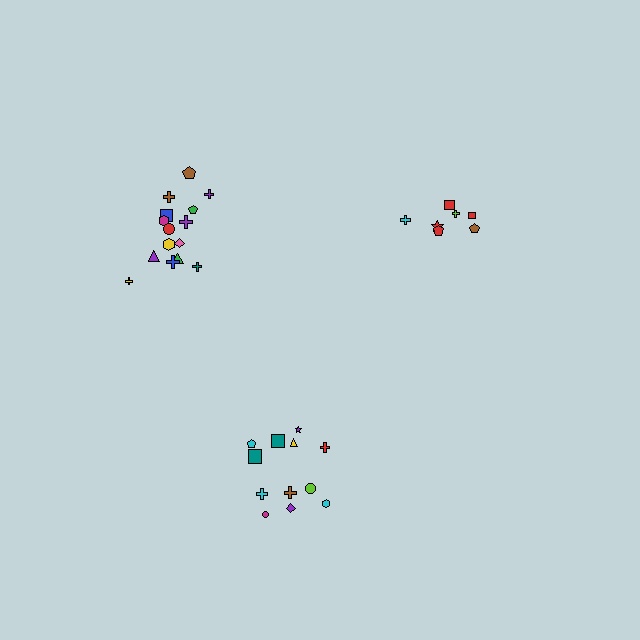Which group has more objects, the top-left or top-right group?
The top-left group.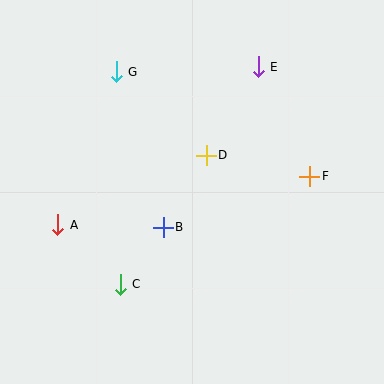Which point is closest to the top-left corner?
Point G is closest to the top-left corner.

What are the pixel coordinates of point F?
Point F is at (310, 176).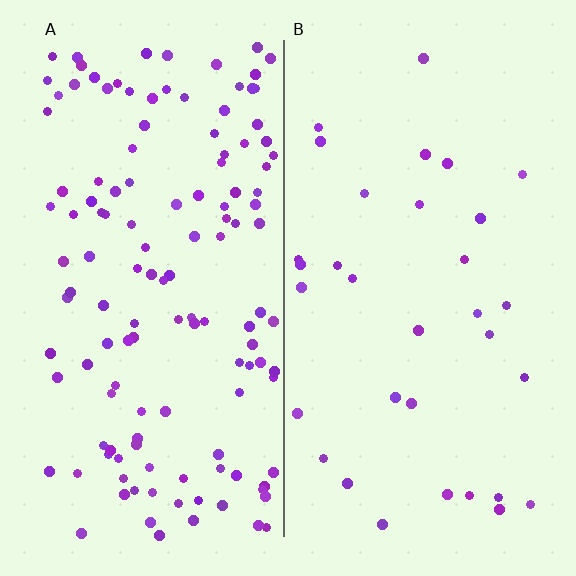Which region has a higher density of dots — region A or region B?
A (the left).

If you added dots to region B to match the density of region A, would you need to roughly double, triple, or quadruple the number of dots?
Approximately quadruple.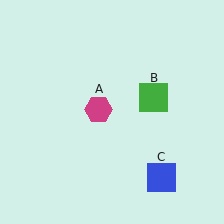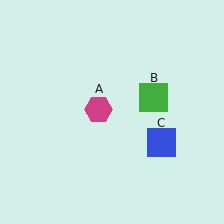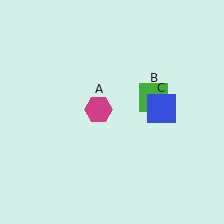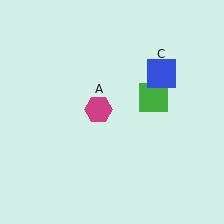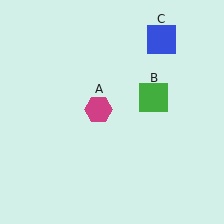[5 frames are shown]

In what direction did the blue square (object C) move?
The blue square (object C) moved up.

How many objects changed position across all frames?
1 object changed position: blue square (object C).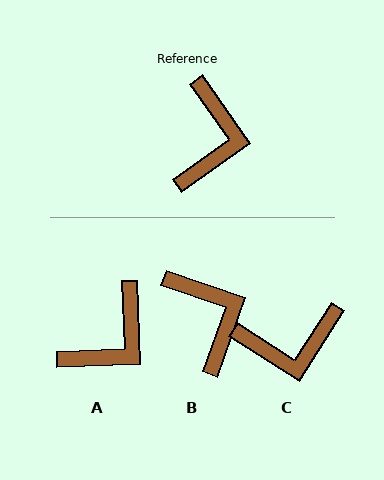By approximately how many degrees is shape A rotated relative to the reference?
Approximately 33 degrees clockwise.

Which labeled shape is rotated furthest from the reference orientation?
C, about 68 degrees away.